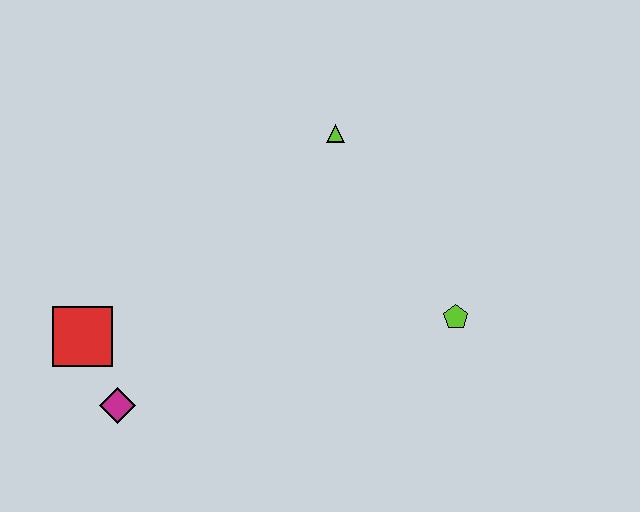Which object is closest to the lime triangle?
The lime pentagon is closest to the lime triangle.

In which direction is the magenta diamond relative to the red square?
The magenta diamond is below the red square.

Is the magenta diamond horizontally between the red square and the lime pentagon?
Yes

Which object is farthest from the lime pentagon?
The red square is farthest from the lime pentagon.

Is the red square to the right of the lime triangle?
No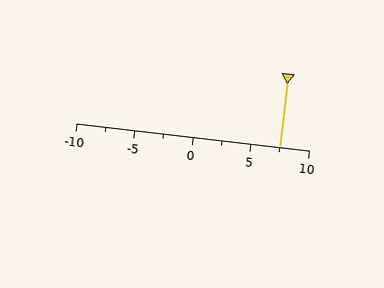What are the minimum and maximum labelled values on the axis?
The axis runs from -10 to 10.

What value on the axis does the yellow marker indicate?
The marker indicates approximately 7.5.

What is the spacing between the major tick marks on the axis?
The major ticks are spaced 5 apart.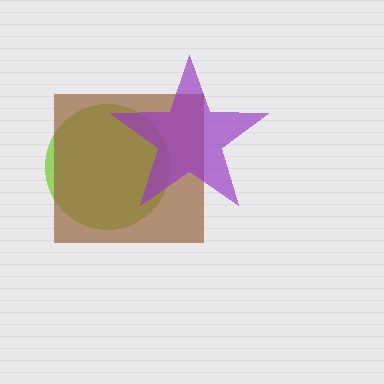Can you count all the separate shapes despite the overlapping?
Yes, there are 3 separate shapes.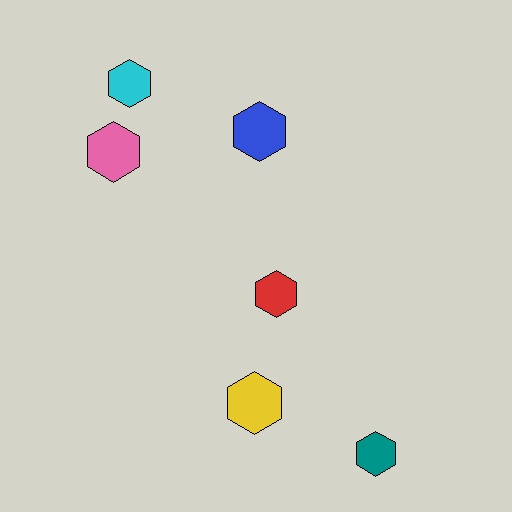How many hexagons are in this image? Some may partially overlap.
There are 6 hexagons.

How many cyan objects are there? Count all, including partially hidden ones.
There is 1 cyan object.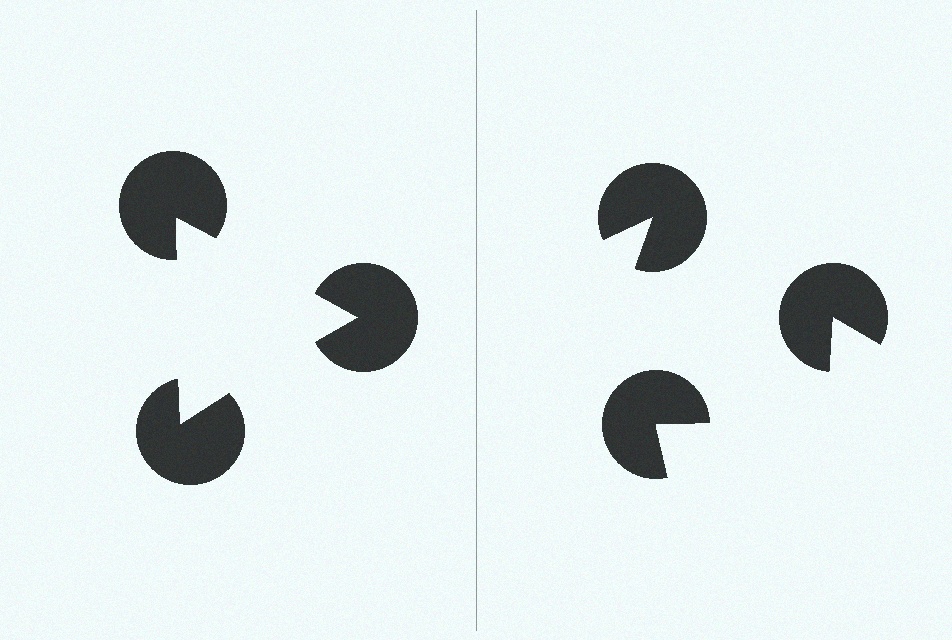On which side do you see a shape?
An illusory triangle appears on the left side. On the right side the wedge cuts are rotated, so no coherent shape forms.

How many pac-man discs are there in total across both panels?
6 — 3 on each side.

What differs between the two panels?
The pac-man discs are positioned identically on both sides; only the wedge orientations differ. On the left they align to a triangle; on the right they are misaligned.